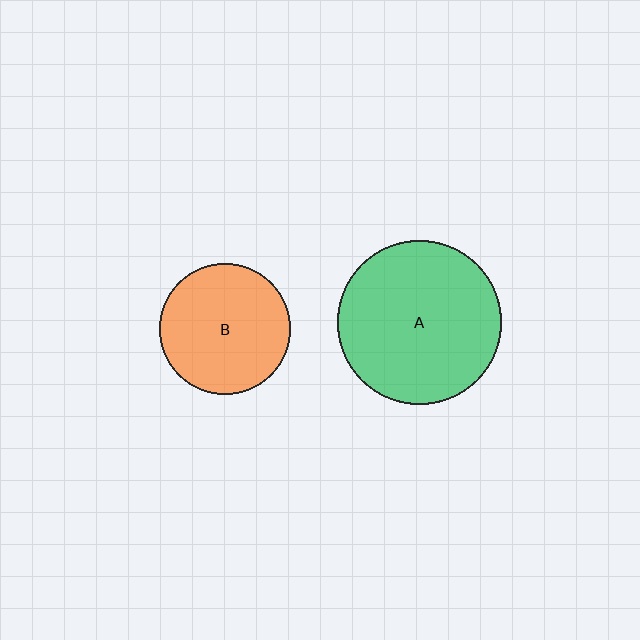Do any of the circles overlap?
No, none of the circles overlap.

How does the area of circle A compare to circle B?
Approximately 1.6 times.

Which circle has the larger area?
Circle A (green).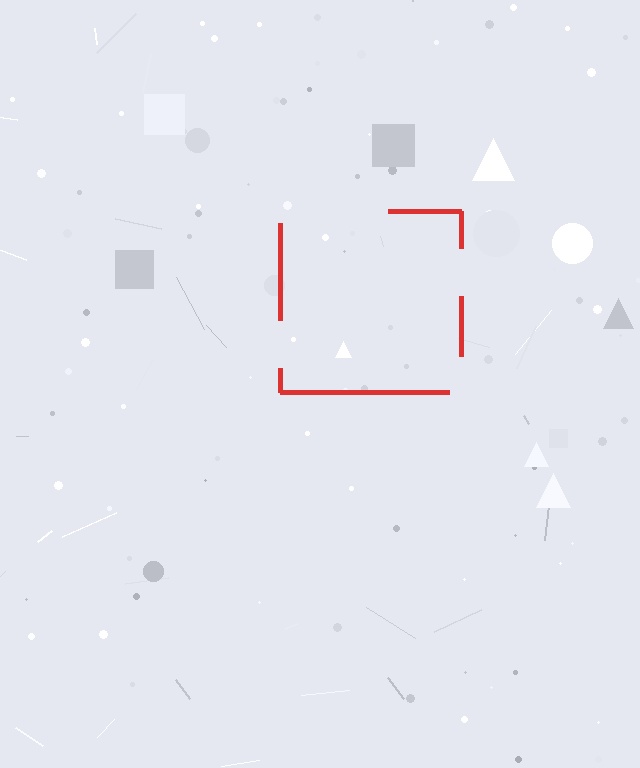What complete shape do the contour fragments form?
The contour fragments form a square.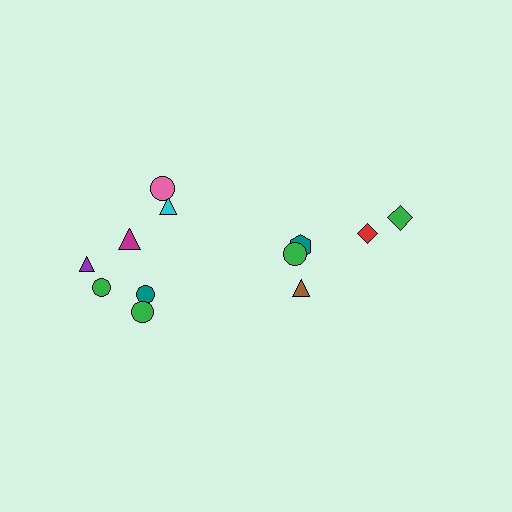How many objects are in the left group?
There are 7 objects.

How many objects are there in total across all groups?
There are 12 objects.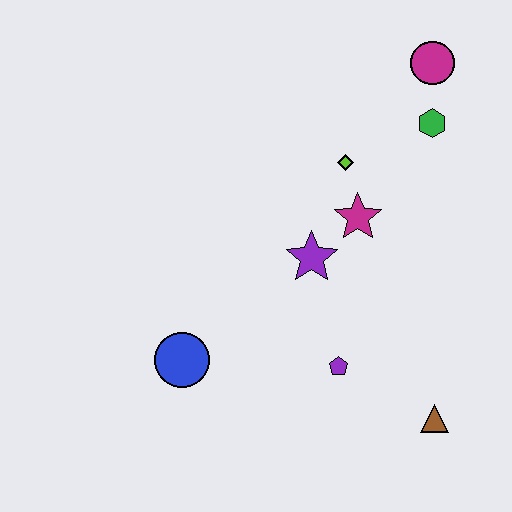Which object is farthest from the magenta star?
The blue circle is farthest from the magenta star.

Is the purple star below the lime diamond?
Yes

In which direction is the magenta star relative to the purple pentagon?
The magenta star is above the purple pentagon.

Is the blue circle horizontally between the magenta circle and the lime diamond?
No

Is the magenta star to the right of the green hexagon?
No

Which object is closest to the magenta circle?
The green hexagon is closest to the magenta circle.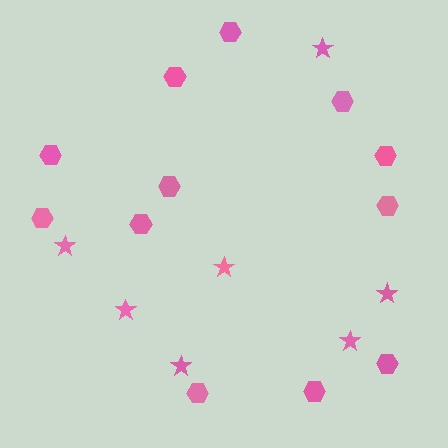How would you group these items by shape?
There are 2 groups: one group of hexagons (12) and one group of stars (7).